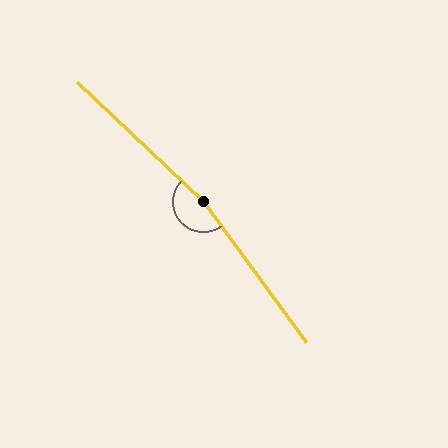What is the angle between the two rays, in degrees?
Approximately 170 degrees.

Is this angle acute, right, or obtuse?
It is obtuse.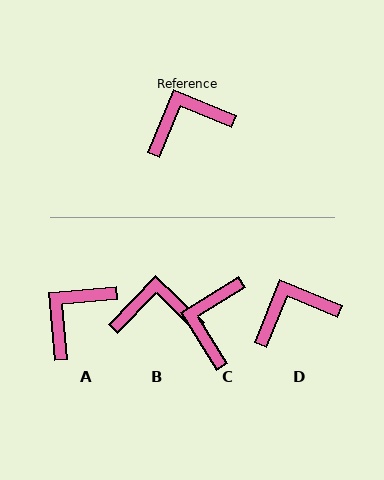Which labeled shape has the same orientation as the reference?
D.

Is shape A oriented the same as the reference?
No, it is off by about 27 degrees.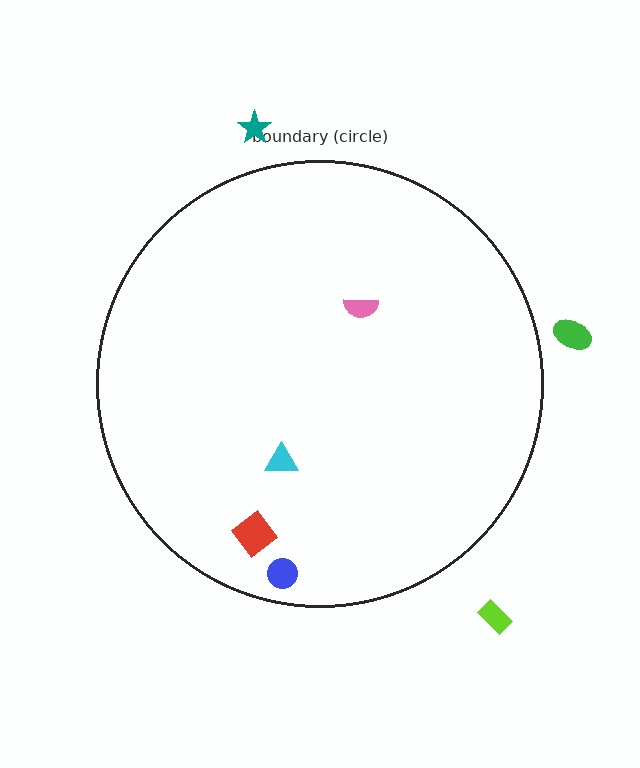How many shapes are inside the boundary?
4 inside, 3 outside.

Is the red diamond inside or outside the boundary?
Inside.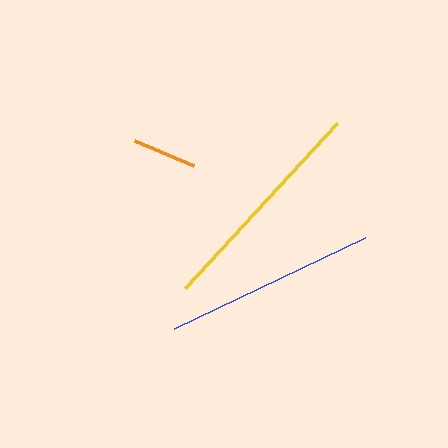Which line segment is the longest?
The yellow line is the longest at approximately 224 pixels.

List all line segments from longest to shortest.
From longest to shortest: yellow, blue, orange.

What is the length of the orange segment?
The orange segment is approximately 65 pixels long.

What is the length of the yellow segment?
The yellow segment is approximately 224 pixels long.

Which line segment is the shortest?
The orange line is the shortest at approximately 65 pixels.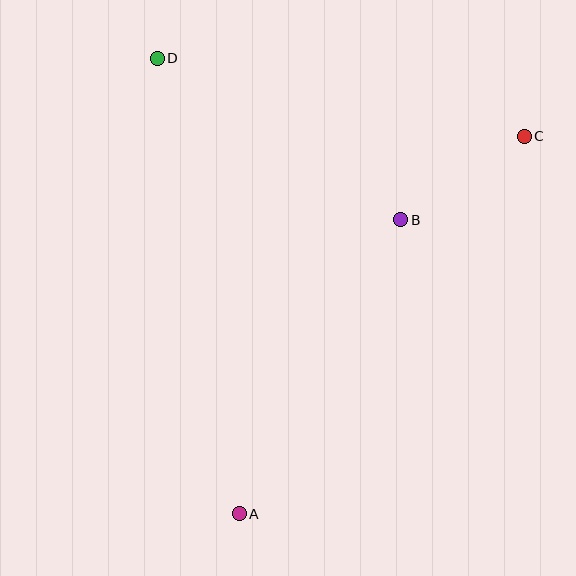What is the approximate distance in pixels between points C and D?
The distance between C and D is approximately 375 pixels.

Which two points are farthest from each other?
Points A and C are farthest from each other.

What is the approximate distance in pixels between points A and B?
The distance between A and B is approximately 335 pixels.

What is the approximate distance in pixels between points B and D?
The distance between B and D is approximately 292 pixels.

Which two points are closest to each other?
Points B and C are closest to each other.